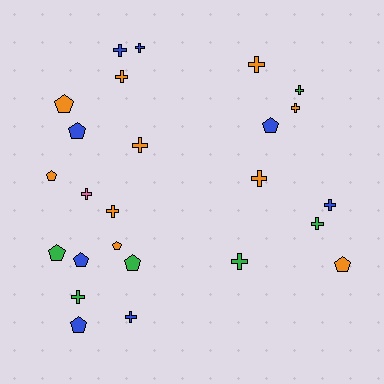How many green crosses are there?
There are 4 green crosses.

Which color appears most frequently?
Orange, with 10 objects.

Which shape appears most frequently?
Cross, with 15 objects.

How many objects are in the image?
There are 25 objects.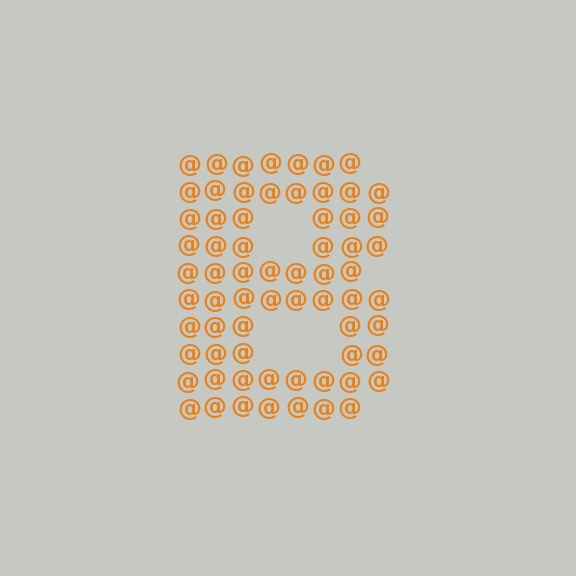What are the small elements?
The small elements are at signs.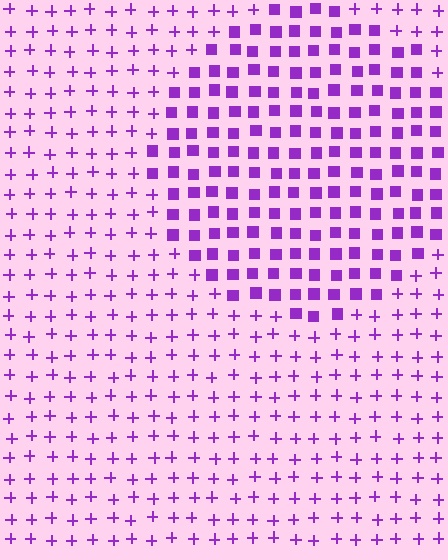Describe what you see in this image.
The image is filled with small purple elements arranged in a uniform grid. A circle-shaped region contains squares, while the surrounding area contains plus signs. The boundary is defined purely by the change in element shape.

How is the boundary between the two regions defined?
The boundary is defined by a change in element shape: squares inside vs. plus signs outside. All elements share the same color and spacing.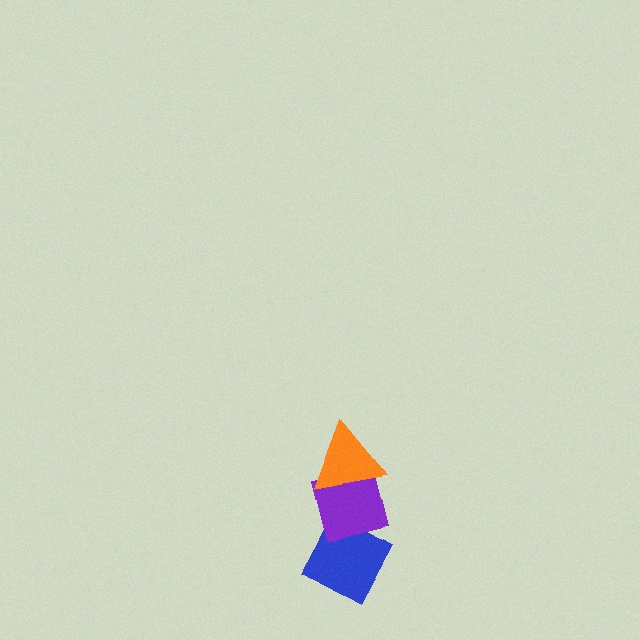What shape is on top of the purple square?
The orange triangle is on top of the purple square.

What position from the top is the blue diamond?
The blue diamond is 3rd from the top.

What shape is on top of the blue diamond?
The purple square is on top of the blue diamond.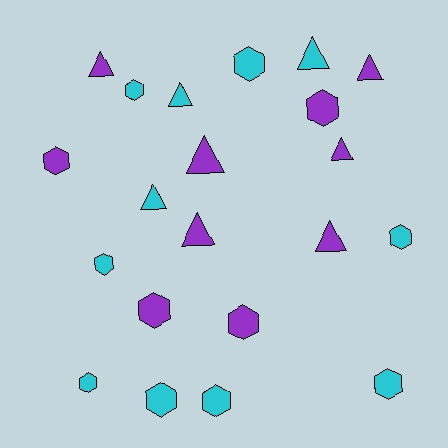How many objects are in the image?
There are 21 objects.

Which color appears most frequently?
Cyan, with 11 objects.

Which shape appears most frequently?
Hexagon, with 12 objects.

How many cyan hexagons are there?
There are 8 cyan hexagons.